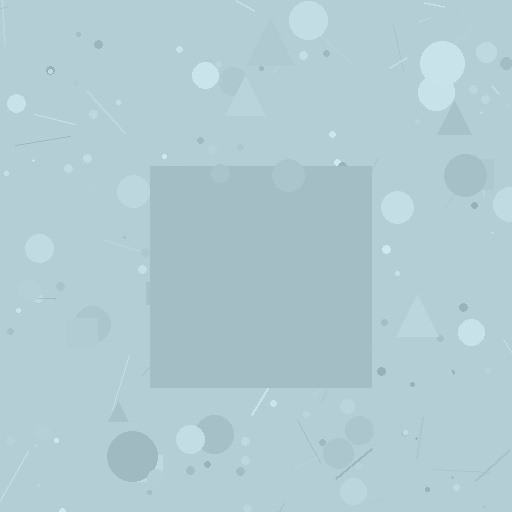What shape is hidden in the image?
A square is hidden in the image.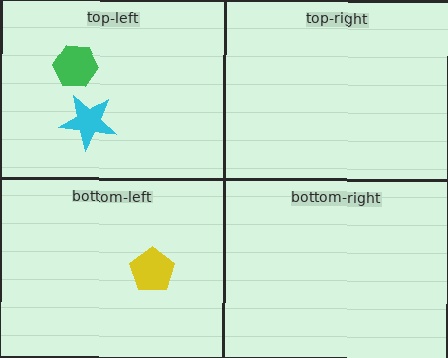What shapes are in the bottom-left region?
The yellow pentagon.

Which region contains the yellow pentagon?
The bottom-left region.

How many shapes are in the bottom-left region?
1.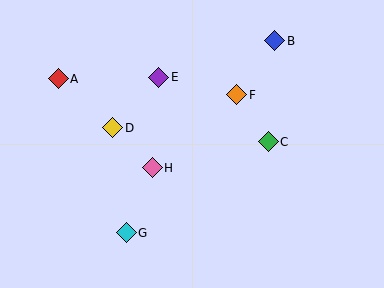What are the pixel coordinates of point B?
Point B is at (275, 41).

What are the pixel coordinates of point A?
Point A is at (58, 79).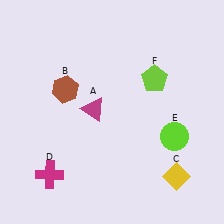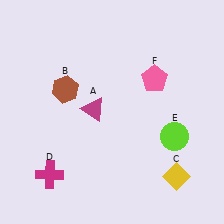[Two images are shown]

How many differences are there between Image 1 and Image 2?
There is 1 difference between the two images.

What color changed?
The pentagon (F) changed from lime in Image 1 to pink in Image 2.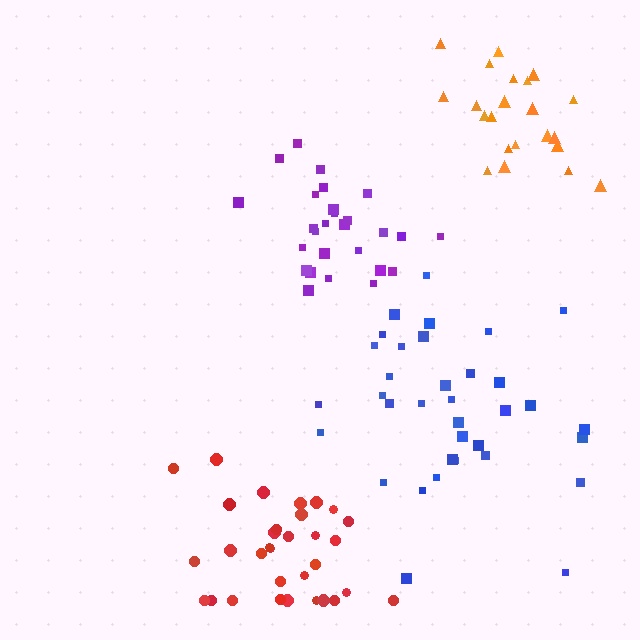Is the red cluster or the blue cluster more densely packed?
Red.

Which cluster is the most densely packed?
Purple.